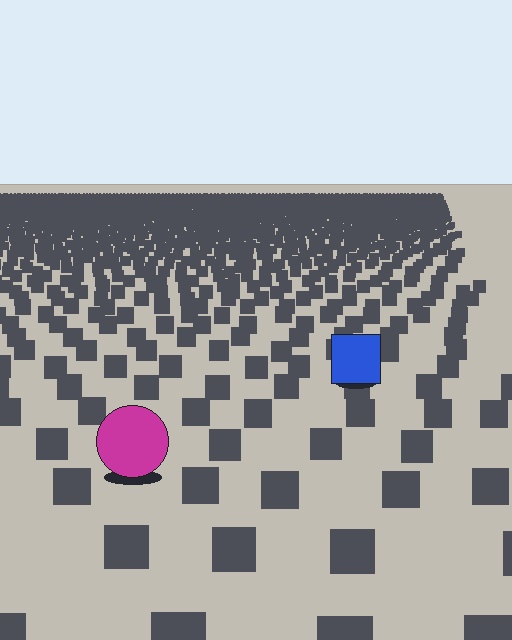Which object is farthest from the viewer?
The blue square is farthest from the viewer. It appears smaller and the ground texture around it is denser.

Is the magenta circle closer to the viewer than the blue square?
Yes. The magenta circle is closer — you can tell from the texture gradient: the ground texture is coarser near it.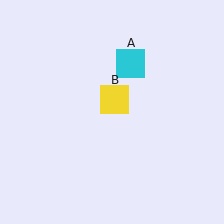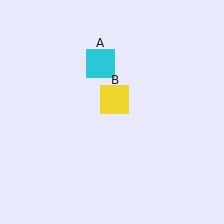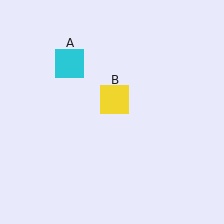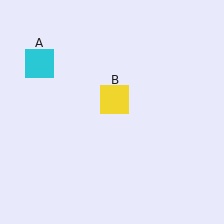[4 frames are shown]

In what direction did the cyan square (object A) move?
The cyan square (object A) moved left.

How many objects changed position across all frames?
1 object changed position: cyan square (object A).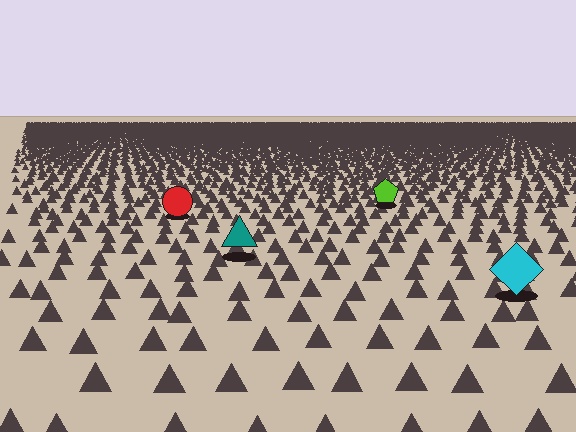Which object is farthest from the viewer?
The lime pentagon is farthest from the viewer. It appears smaller and the ground texture around it is denser.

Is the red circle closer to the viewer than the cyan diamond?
No. The cyan diamond is closer — you can tell from the texture gradient: the ground texture is coarser near it.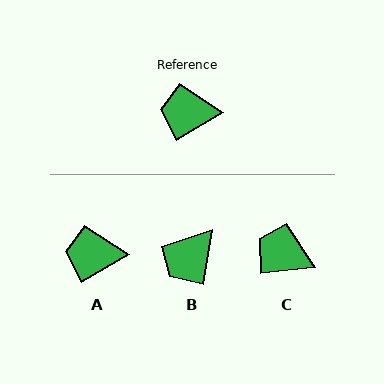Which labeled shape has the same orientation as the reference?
A.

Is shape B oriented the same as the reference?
No, it is off by about 51 degrees.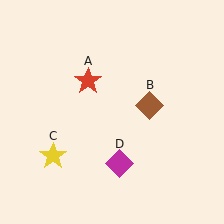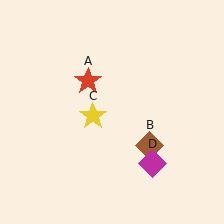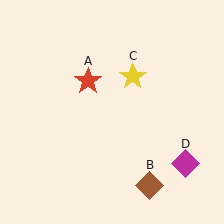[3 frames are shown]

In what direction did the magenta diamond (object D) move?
The magenta diamond (object D) moved right.